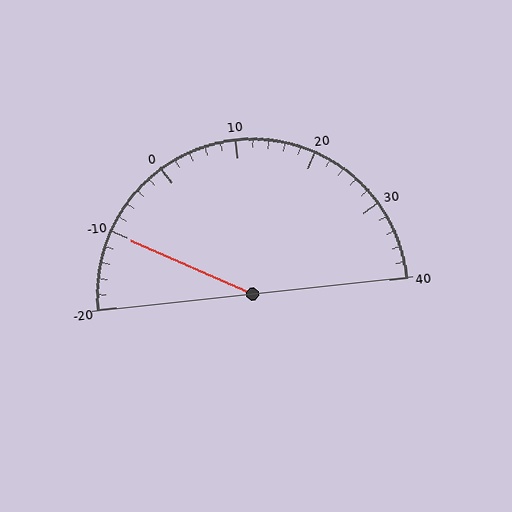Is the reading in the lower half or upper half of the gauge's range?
The reading is in the lower half of the range (-20 to 40).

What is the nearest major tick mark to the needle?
The nearest major tick mark is -10.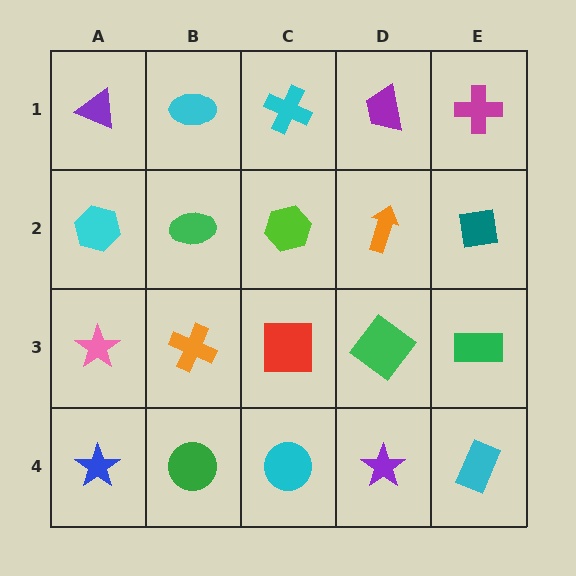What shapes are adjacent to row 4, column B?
An orange cross (row 3, column B), a blue star (row 4, column A), a cyan circle (row 4, column C).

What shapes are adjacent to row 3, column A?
A cyan hexagon (row 2, column A), a blue star (row 4, column A), an orange cross (row 3, column B).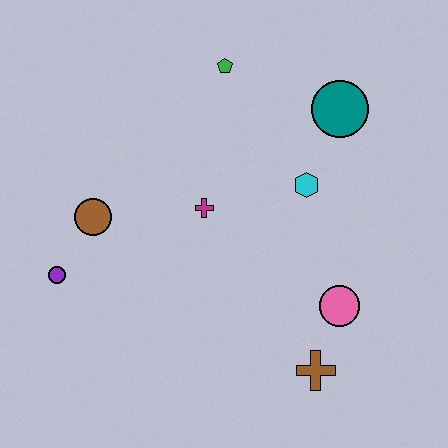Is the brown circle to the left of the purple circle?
No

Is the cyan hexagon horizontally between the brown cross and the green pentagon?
Yes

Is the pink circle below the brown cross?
No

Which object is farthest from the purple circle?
The teal circle is farthest from the purple circle.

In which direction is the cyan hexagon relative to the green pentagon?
The cyan hexagon is below the green pentagon.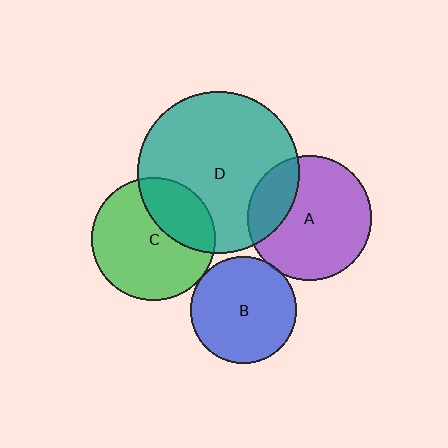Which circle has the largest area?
Circle D (teal).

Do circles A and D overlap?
Yes.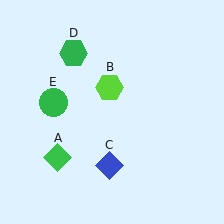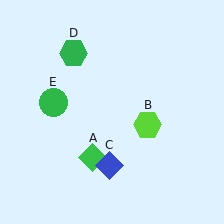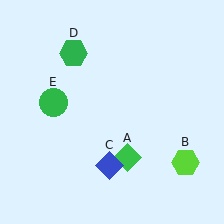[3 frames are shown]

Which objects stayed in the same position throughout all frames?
Blue diamond (object C) and green hexagon (object D) and green circle (object E) remained stationary.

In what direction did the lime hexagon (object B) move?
The lime hexagon (object B) moved down and to the right.